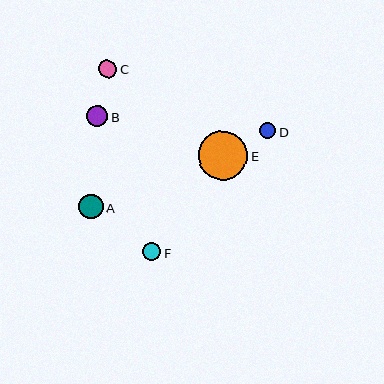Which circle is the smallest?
Circle D is the smallest with a size of approximately 16 pixels.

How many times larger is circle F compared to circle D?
Circle F is approximately 1.1 times the size of circle D.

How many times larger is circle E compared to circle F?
Circle E is approximately 2.7 times the size of circle F.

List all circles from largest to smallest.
From largest to smallest: E, A, B, F, C, D.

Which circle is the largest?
Circle E is the largest with a size of approximately 49 pixels.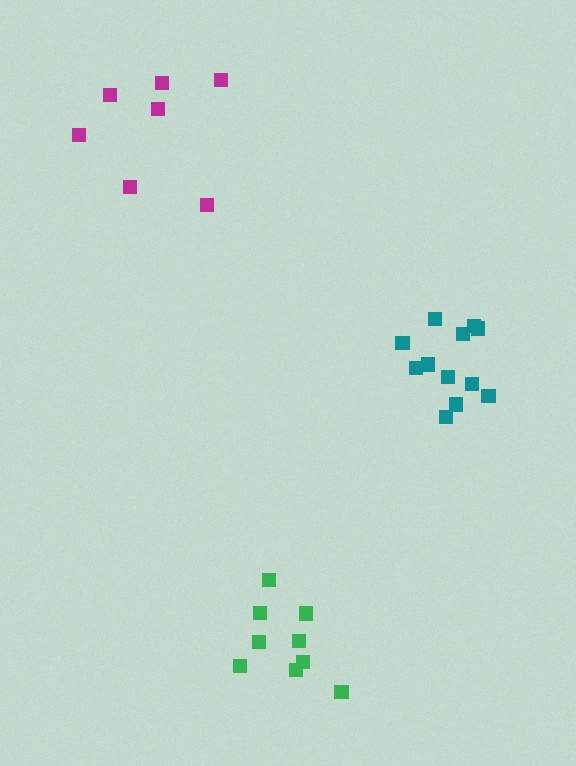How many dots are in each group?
Group 1: 12 dots, Group 2: 9 dots, Group 3: 7 dots (28 total).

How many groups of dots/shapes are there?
There are 3 groups.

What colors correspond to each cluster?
The clusters are colored: teal, green, magenta.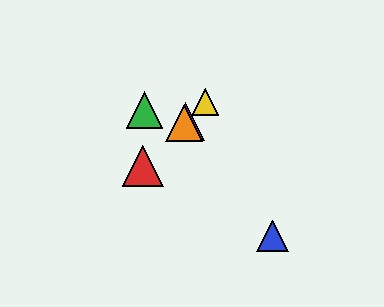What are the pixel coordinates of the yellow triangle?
The yellow triangle is at (205, 102).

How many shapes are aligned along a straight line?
4 shapes (the red triangle, the yellow triangle, the purple triangle, the orange triangle) are aligned along a straight line.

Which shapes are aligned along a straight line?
The red triangle, the yellow triangle, the purple triangle, the orange triangle are aligned along a straight line.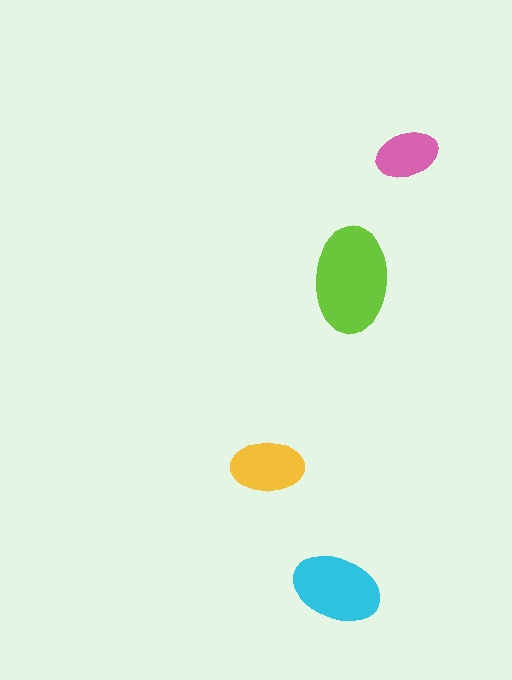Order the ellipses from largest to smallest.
the lime one, the cyan one, the yellow one, the pink one.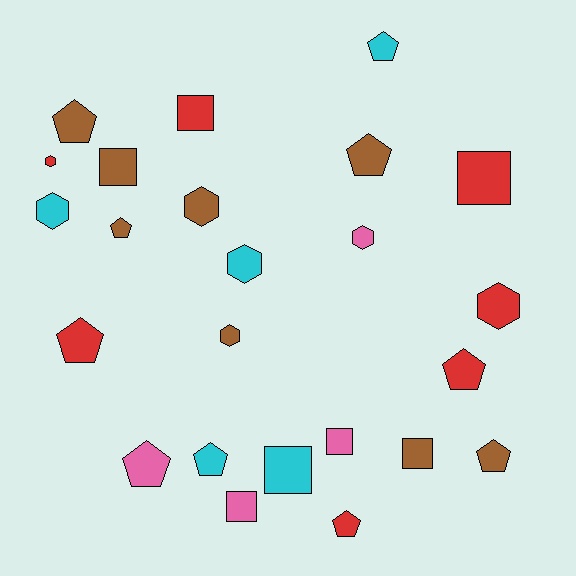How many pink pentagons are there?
There is 1 pink pentagon.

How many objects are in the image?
There are 24 objects.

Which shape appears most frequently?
Pentagon, with 10 objects.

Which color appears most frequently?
Brown, with 8 objects.